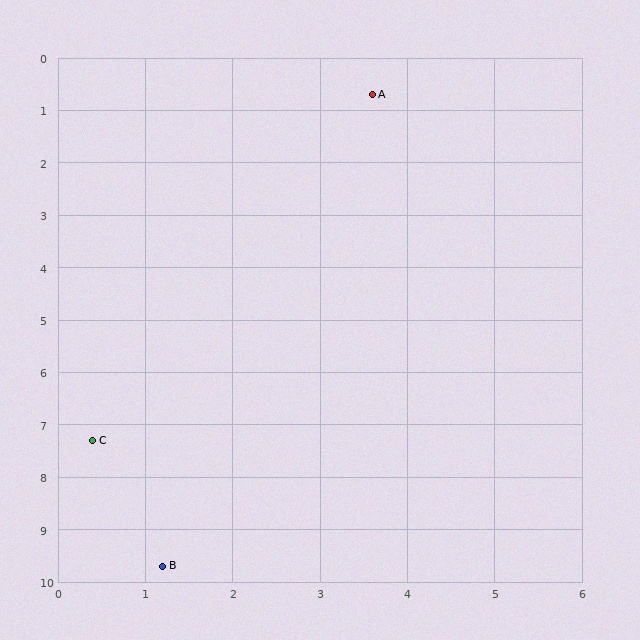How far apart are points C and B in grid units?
Points C and B are about 2.5 grid units apart.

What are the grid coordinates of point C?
Point C is at approximately (0.4, 7.3).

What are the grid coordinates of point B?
Point B is at approximately (1.2, 9.7).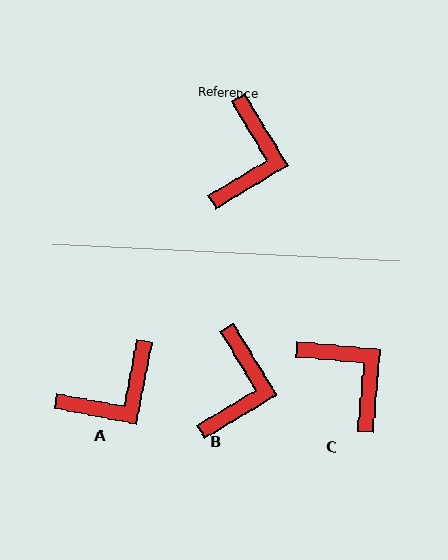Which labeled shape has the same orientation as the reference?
B.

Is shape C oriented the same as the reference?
No, it is off by about 54 degrees.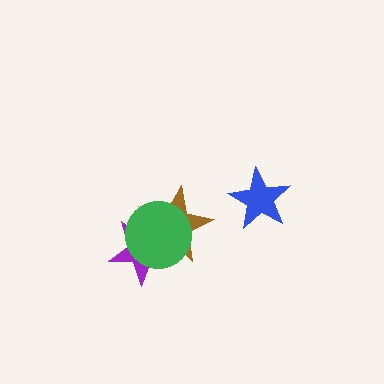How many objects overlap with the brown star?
2 objects overlap with the brown star.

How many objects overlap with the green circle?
2 objects overlap with the green circle.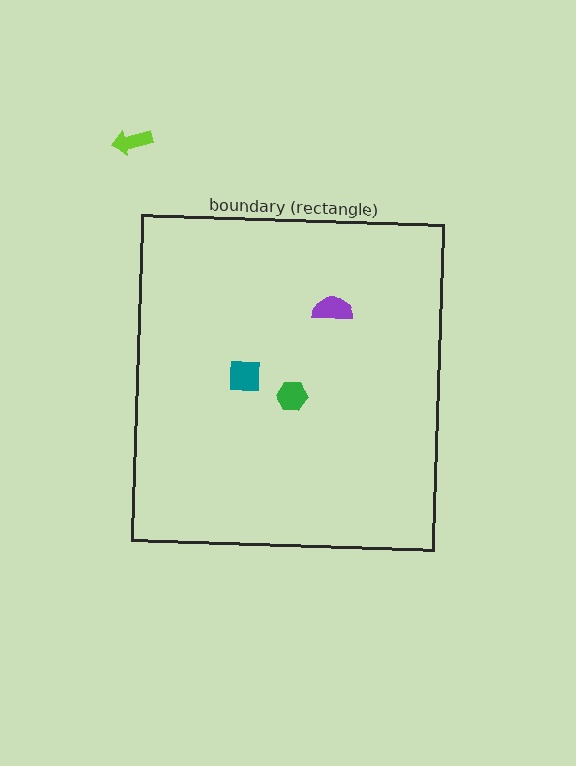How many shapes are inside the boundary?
3 inside, 1 outside.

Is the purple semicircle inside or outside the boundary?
Inside.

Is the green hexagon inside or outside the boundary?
Inside.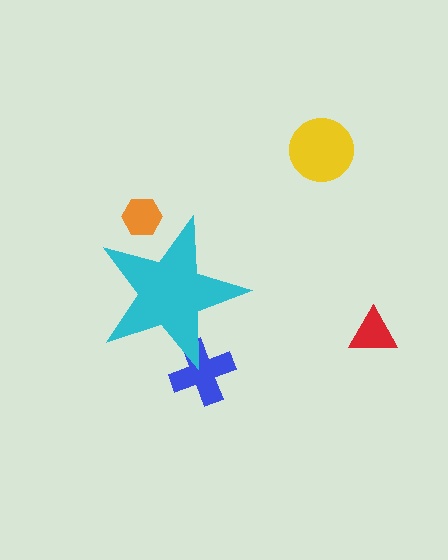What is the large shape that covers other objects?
A cyan star.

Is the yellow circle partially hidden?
No, the yellow circle is fully visible.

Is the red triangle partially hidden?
No, the red triangle is fully visible.